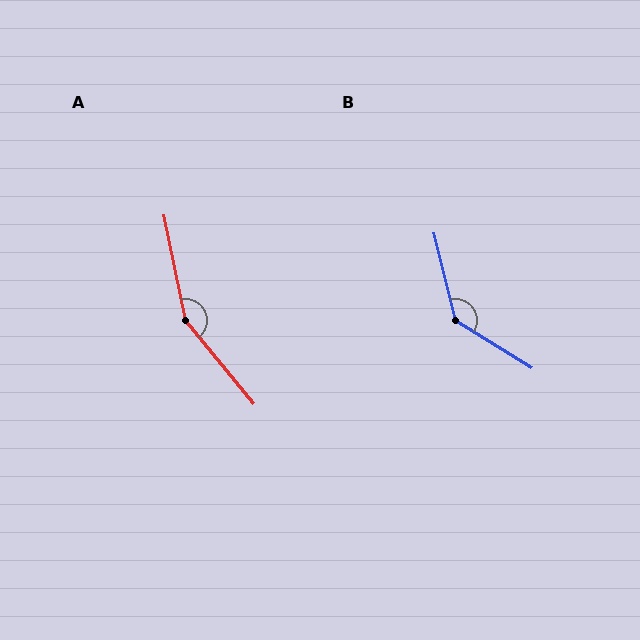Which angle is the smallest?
B, at approximately 136 degrees.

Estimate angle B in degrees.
Approximately 136 degrees.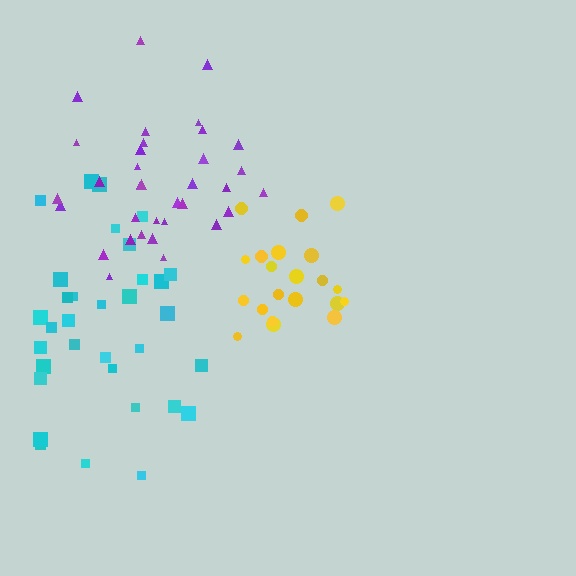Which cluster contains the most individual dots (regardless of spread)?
Cyan (34).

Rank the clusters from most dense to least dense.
purple, yellow, cyan.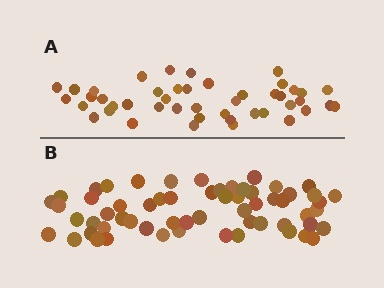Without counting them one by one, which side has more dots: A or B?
Region B (the bottom region) has more dots.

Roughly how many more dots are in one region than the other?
Region B has approximately 15 more dots than region A.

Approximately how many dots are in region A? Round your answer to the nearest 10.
About 40 dots. (The exact count is 45, which rounds to 40.)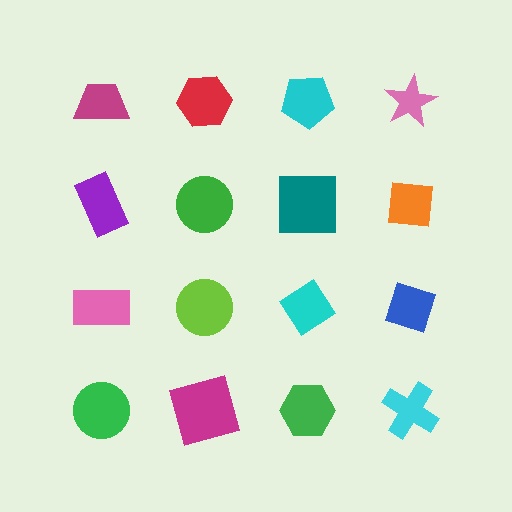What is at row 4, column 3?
A green hexagon.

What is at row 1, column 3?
A cyan pentagon.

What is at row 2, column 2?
A green circle.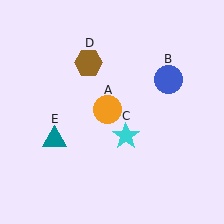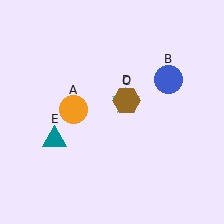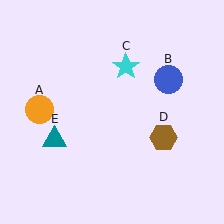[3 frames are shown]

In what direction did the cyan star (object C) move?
The cyan star (object C) moved up.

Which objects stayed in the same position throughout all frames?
Blue circle (object B) and teal triangle (object E) remained stationary.